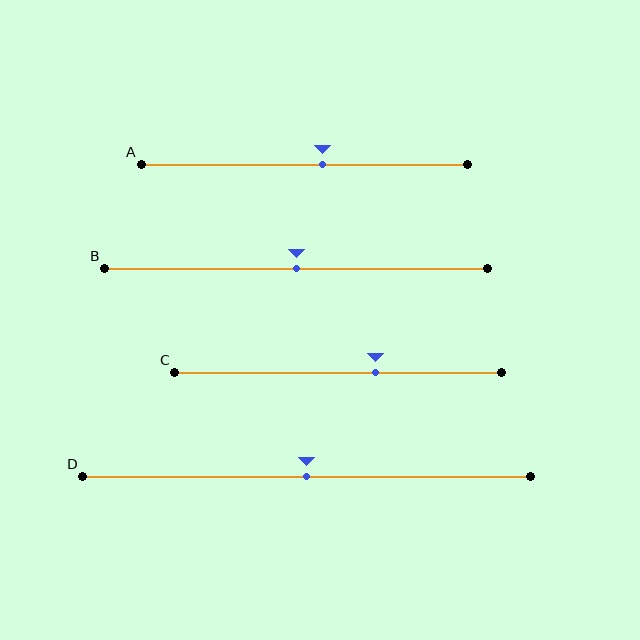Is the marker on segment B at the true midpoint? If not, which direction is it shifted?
Yes, the marker on segment B is at the true midpoint.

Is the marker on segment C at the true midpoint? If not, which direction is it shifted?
No, the marker on segment C is shifted to the right by about 11% of the segment length.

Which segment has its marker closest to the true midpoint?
Segment B has its marker closest to the true midpoint.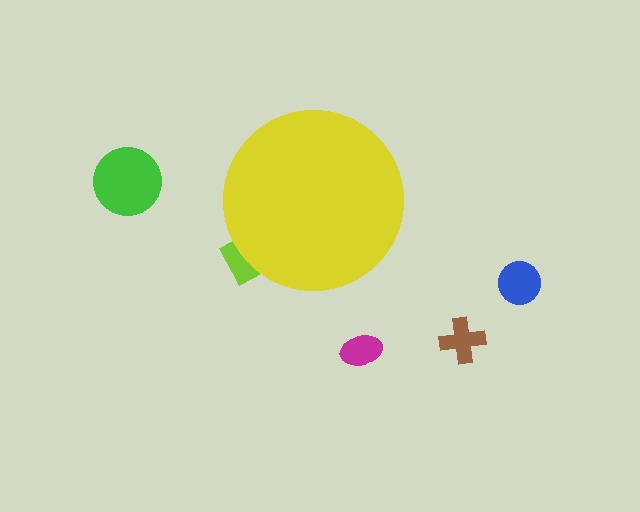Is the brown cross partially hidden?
No, the brown cross is fully visible.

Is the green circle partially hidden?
No, the green circle is fully visible.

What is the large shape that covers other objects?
A yellow circle.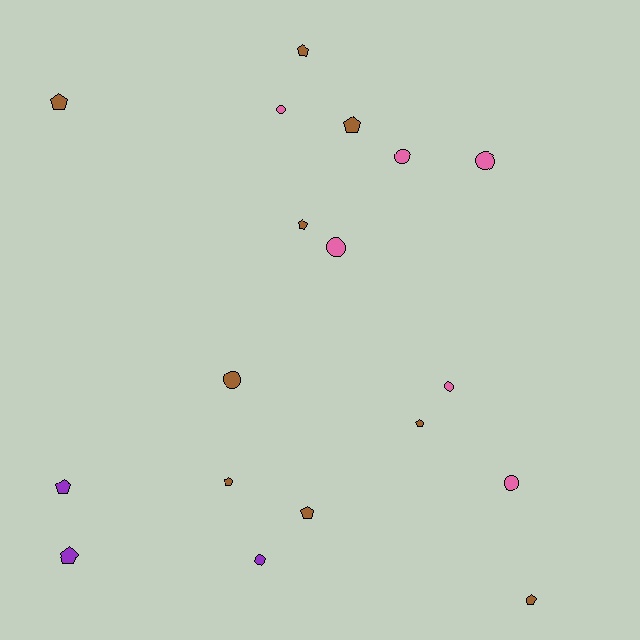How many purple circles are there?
There is 1 purple circle.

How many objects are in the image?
There are 18 objects.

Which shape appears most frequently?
Pentagon, with 10 objects.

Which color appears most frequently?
Brown, with 9 objects.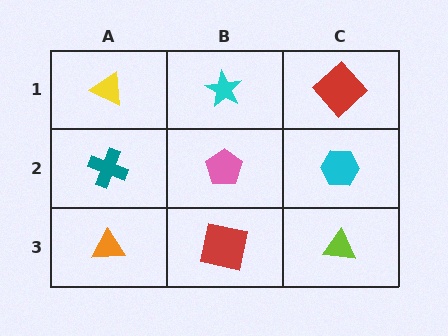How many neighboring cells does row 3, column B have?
3.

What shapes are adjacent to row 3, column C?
A cyan hexagon (row 2, column C), a red square (row 3, column B).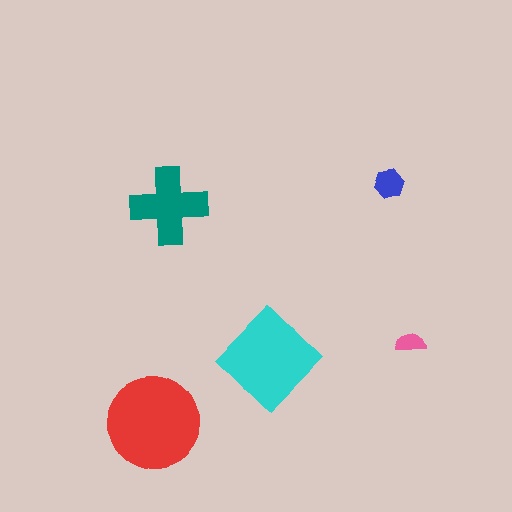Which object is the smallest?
The pink semicircle.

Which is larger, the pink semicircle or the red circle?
The red circle.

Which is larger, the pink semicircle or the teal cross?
The teal cross.